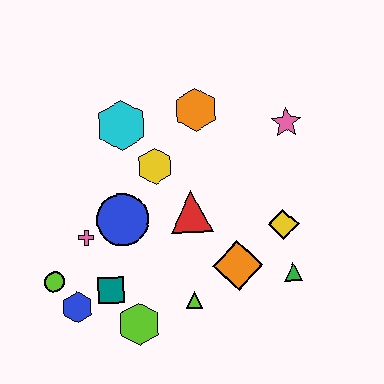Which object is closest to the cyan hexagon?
The yellow hexagon is closest to the cyan hexagon.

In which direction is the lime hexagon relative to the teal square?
The lime hexagon is below the teal square.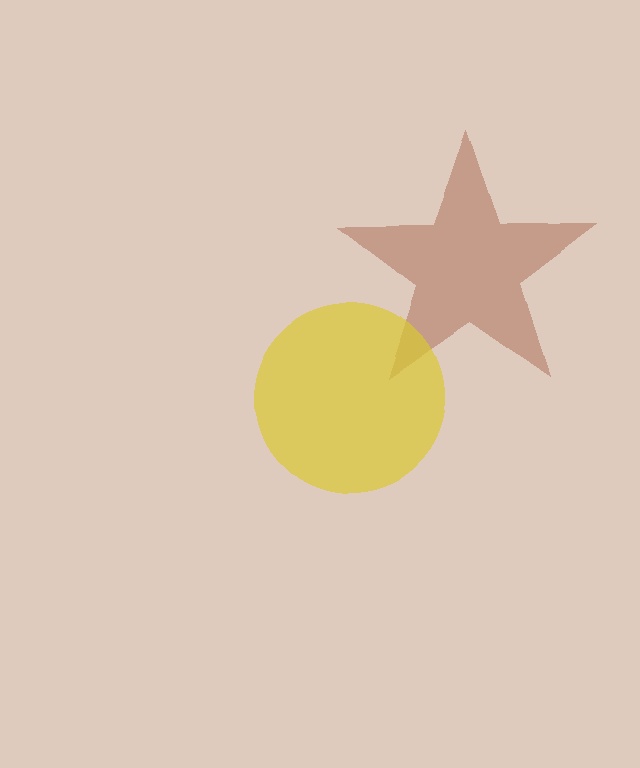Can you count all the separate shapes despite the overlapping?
Yes, there are 2 separate shapes.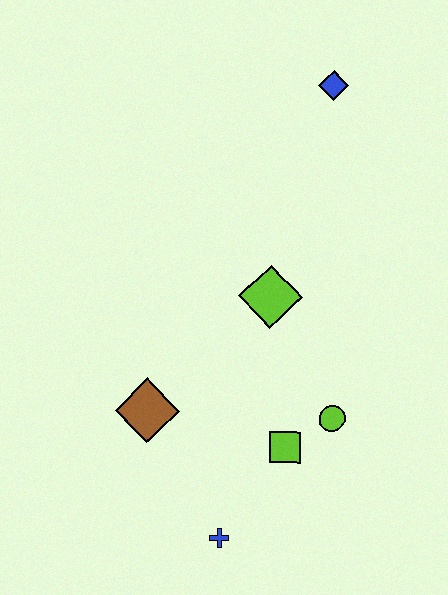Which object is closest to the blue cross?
The lime square is closest to the blue cross.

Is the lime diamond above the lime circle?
Yes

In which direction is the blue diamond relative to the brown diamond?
The blue diamond is above the brown diamond.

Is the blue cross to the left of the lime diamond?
Yes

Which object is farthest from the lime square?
The blue diamond is farthest from the lime square.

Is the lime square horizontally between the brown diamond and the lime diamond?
No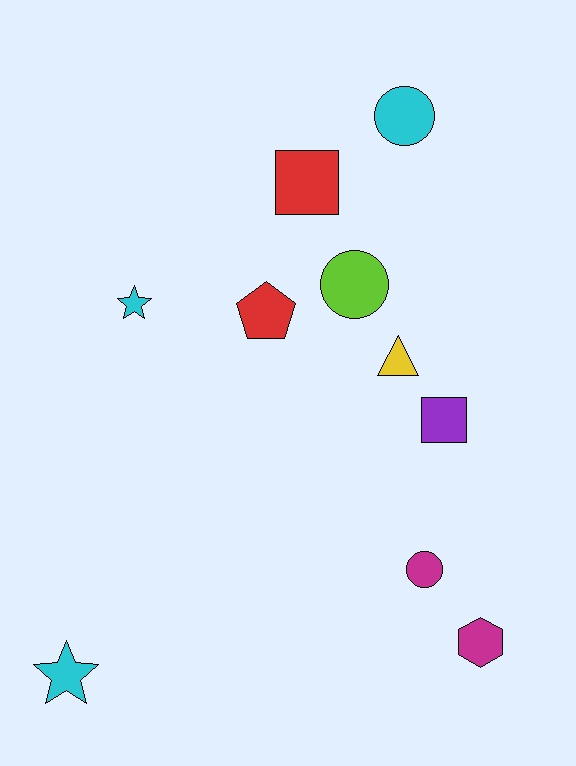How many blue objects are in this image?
There are no blue objects.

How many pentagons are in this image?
There is 1 pentagon.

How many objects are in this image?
There are 10 objects.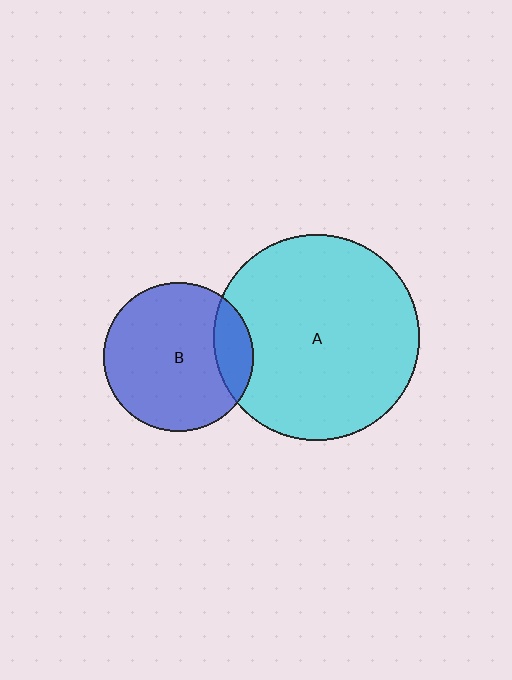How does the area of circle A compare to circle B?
Approximately 1.9 times.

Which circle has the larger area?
Circle A (cyan).